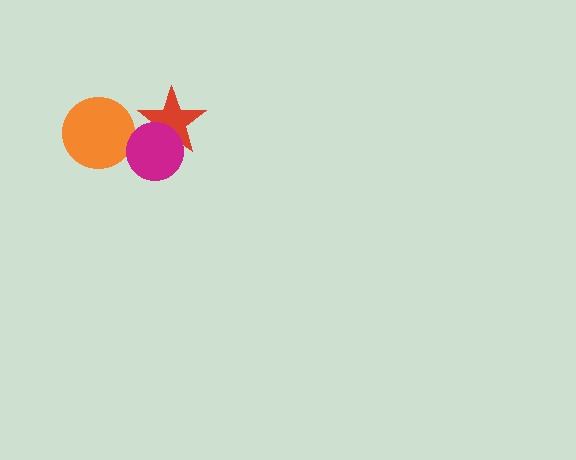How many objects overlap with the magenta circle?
1 object overlaps with the magenta circle.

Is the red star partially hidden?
Yes, it is partially covered by another shape.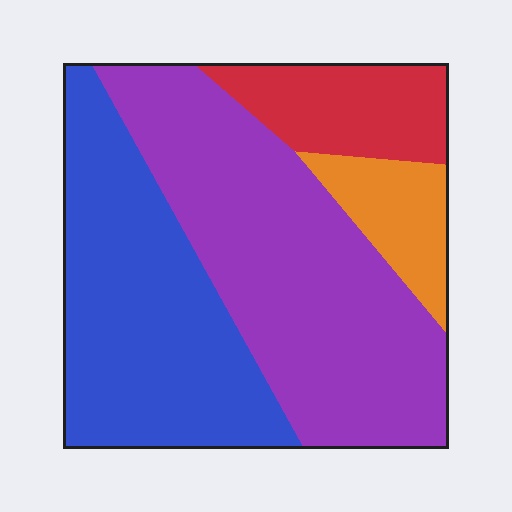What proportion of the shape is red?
Red covers 13% of the shape.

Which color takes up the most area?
Purple, at roughly 45%.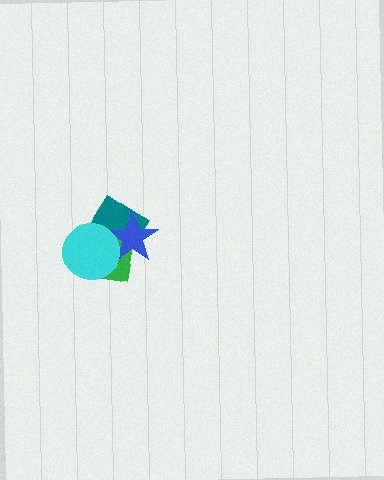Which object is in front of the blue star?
The cyan circle is in front of the blue star.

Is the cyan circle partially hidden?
No, no other shape covers it.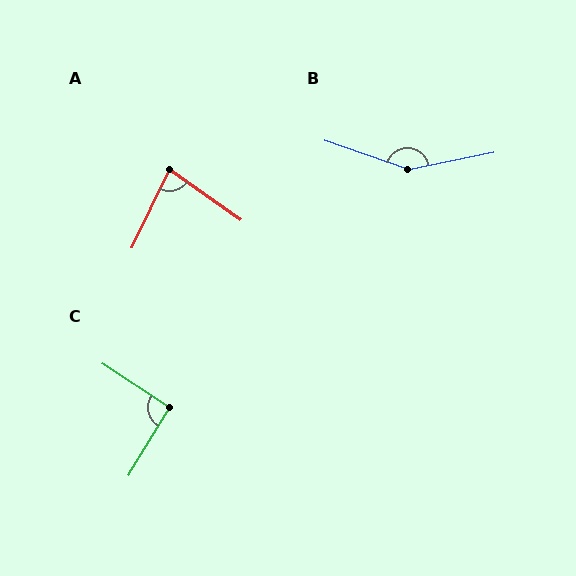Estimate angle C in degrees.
Approximately 92 degrees.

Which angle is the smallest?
A, at approximately 80 degrees.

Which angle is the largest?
B, at approximately 150 degrees.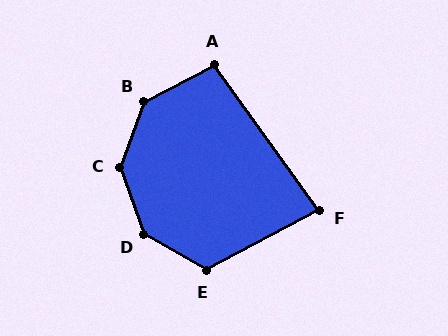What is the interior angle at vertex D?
Approximately 140 degrees (obtuse).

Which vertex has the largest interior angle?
C, at approximately 140 degrees.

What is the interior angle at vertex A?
Approximately 98 degrees (obtuse).